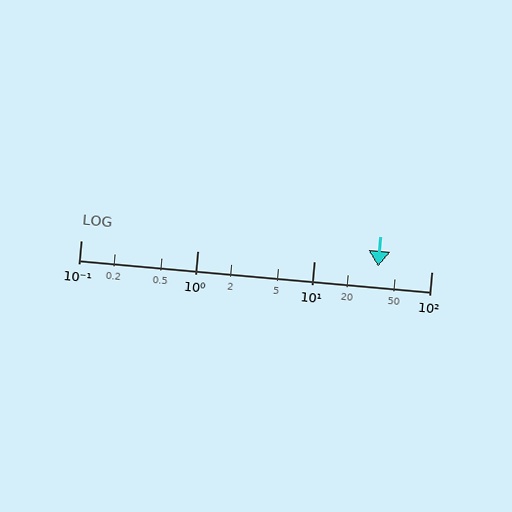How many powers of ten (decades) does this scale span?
The scale spans 3 decades, from 0.1 to 100.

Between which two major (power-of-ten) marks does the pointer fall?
The pointer is between 10 and 100.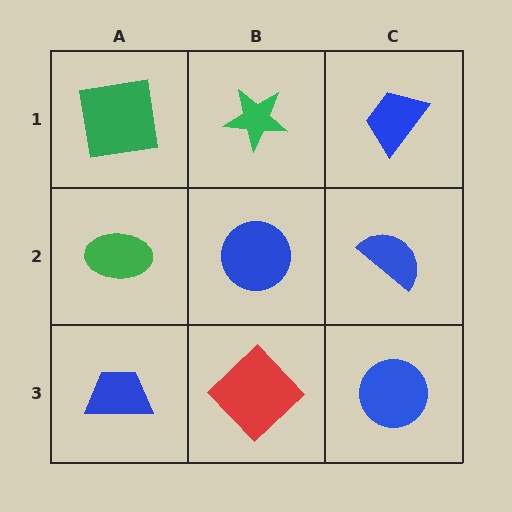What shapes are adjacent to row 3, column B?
A blue circle (row 2, column B), a blue trapezoid (row 3, column A), a blue circle (row 3, column C).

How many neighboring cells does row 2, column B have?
4.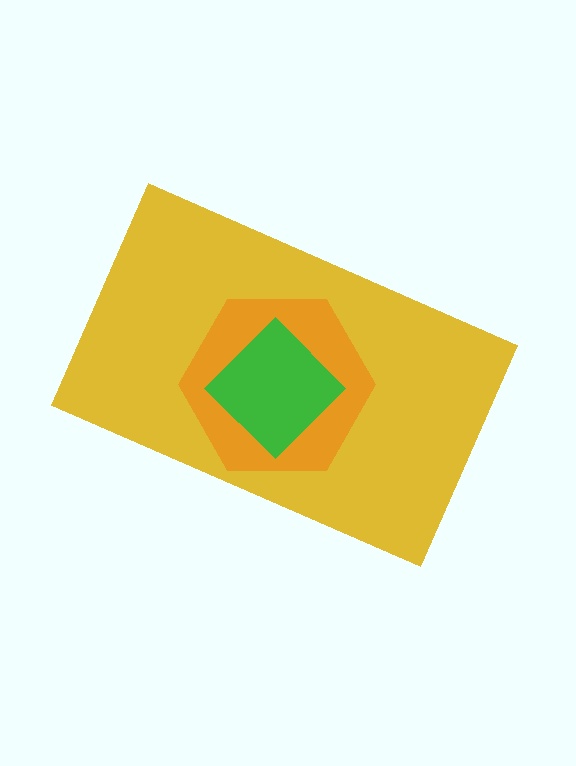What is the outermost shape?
The yellow rectangle.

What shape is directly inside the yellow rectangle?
The orange hexagon.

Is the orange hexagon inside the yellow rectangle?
Yes.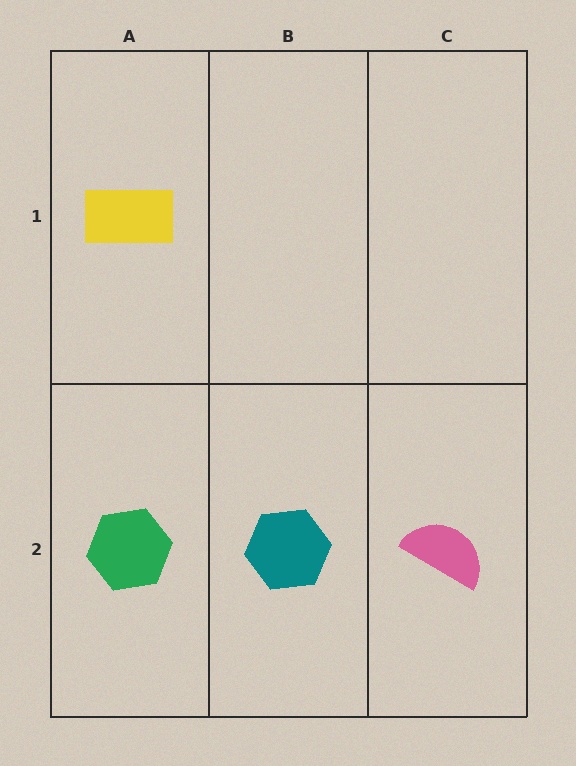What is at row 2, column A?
A green hexagon.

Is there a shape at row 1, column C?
No, that cell is empty.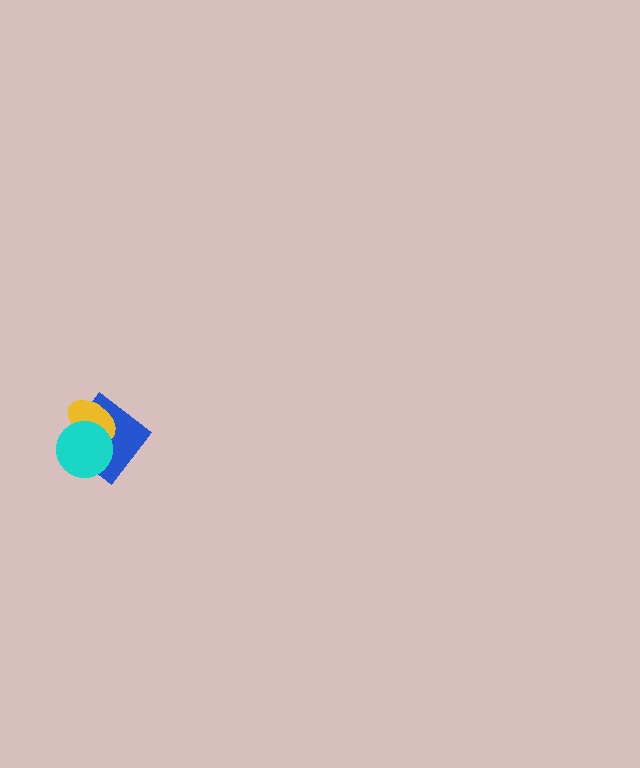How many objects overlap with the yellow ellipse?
2 objects overlap with the yellow ellipse.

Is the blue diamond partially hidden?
Yes, it is partially covered by another shape.